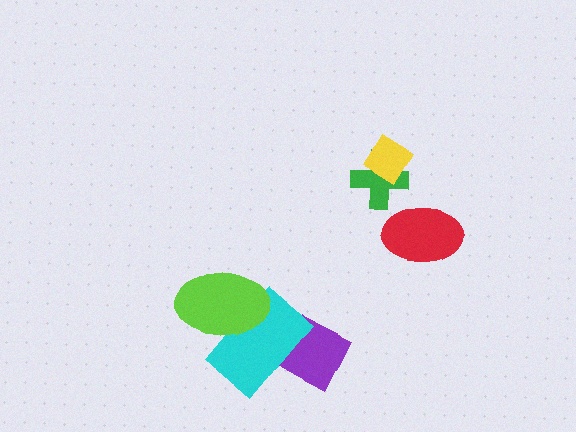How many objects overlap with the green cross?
1 object overlaps with the green cross.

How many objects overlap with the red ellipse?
0 objects overlap with the red ellipse.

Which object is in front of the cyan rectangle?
The lime ellipse is in front of the cyan rectangle.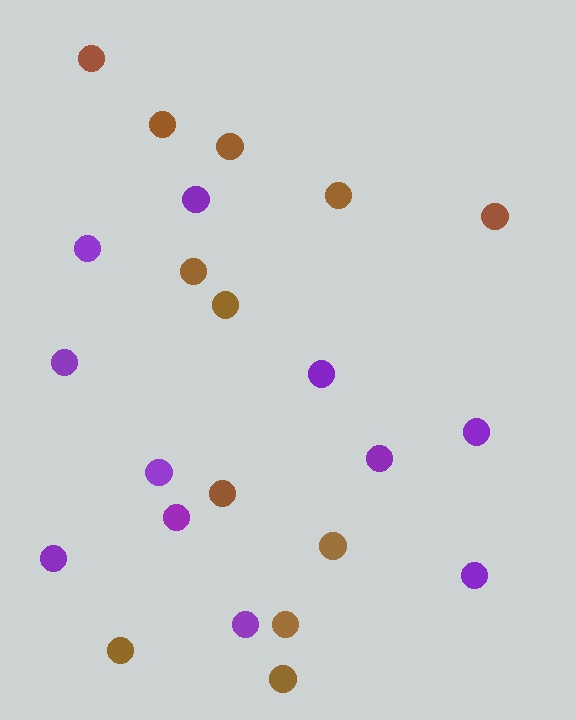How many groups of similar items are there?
There are 2 groups: one group of brown circles (12) and one group of purple circles (11).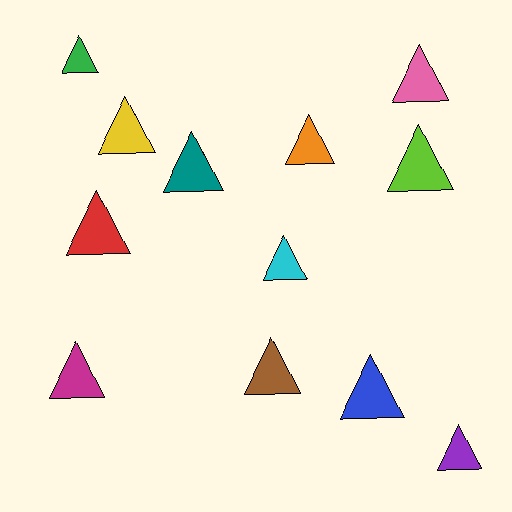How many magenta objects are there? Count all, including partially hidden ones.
There is 1 magenta object.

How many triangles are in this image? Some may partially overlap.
There are 12 triangles.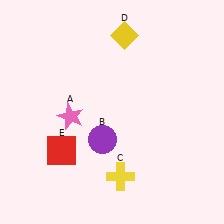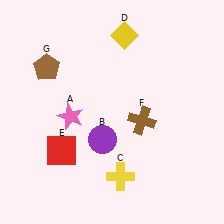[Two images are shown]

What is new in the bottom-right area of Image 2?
A brown cross (F) was added in the bottom-right area of Image 2.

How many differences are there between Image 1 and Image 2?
There are 2 differences between the two images.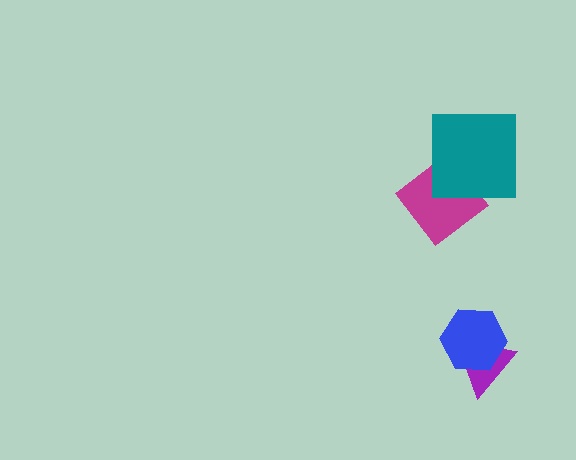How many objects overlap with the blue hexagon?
1 object overlaps with the blue hexagon.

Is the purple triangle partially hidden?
Yes, it is partially covered by another shape.